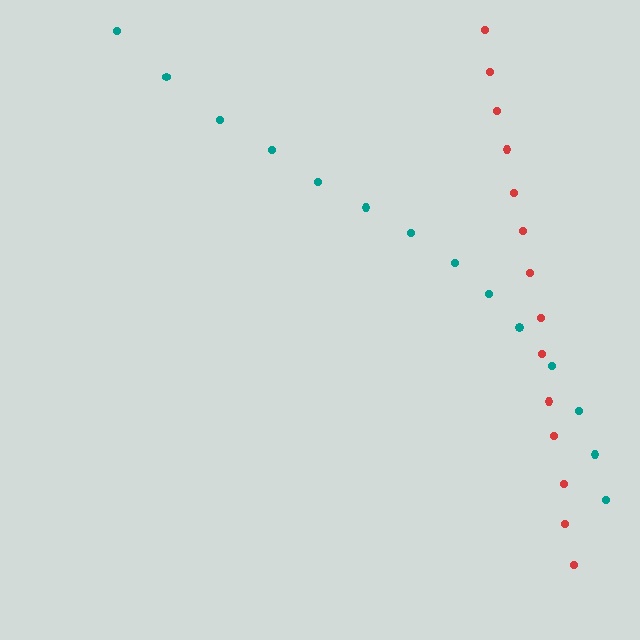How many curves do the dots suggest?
There are 2 distinct paths.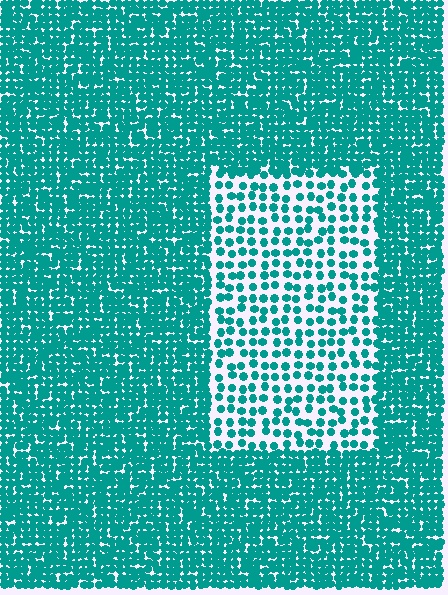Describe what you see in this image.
The image contains small teal elements arranged at two different densities. A rectangle-shaped region is visible where the elements are less densely packed than the surrounding area.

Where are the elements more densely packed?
The elements are more densely packed outside the rectangle boundary.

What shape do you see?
I see a rectangle.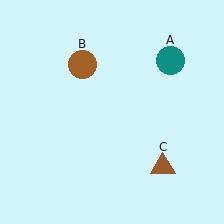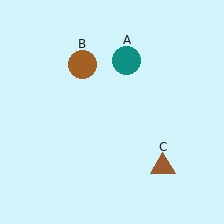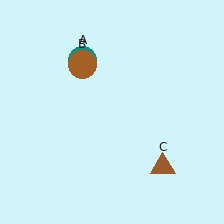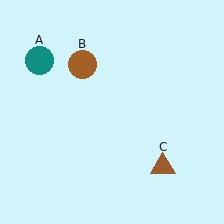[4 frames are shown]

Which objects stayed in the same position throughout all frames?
Brown circle (object B) and brown triangle (object C) remained stationary.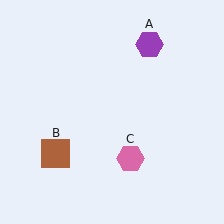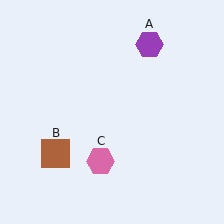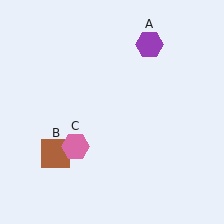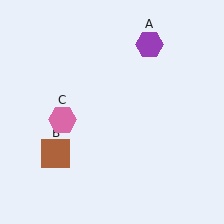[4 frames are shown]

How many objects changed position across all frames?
1 object changed position: pink hexagon (object C).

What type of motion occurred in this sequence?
The pink hexagon (object C) rotated clockwise around the center of the scene.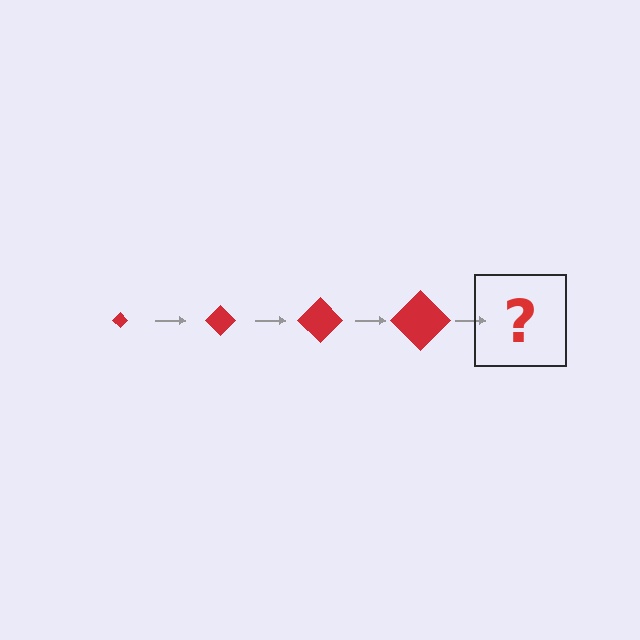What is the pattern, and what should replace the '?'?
The pattern is that the diamond gets progressively larger each step. The '?' should be a red diamond, larger than the previous one.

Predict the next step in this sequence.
The next step is a red diamond, larger than the previous one.